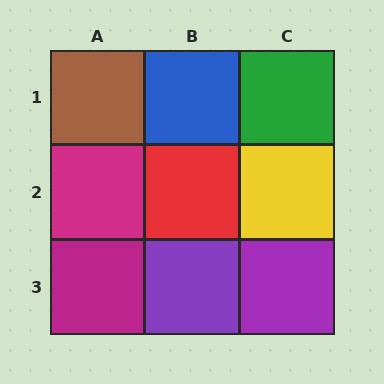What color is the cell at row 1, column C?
Green.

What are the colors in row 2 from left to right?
Magenta, red, yellow.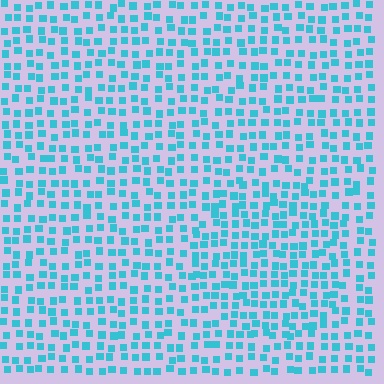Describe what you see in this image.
The image contains small cyan elements arranged at two different densities. A circle-shaped region is visible where the elements are more densely packed than the surrounding area.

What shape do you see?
I see a circle.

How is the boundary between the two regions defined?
The boundary is defined by a change in element density (approximately 1.4x ratio). All elements are the same color, size, and shape.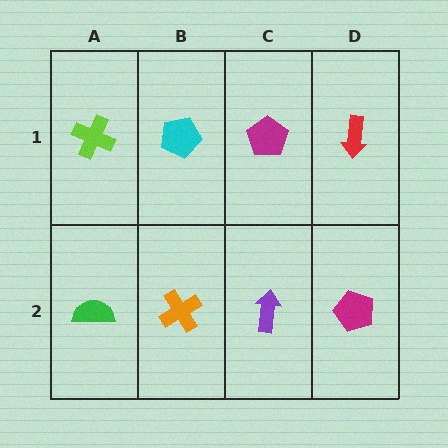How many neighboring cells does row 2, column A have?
2.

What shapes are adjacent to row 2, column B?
A cyan pentagon (row 1, column B), a green semicircle (row 2, column A), a purple arrow (row 2, column C).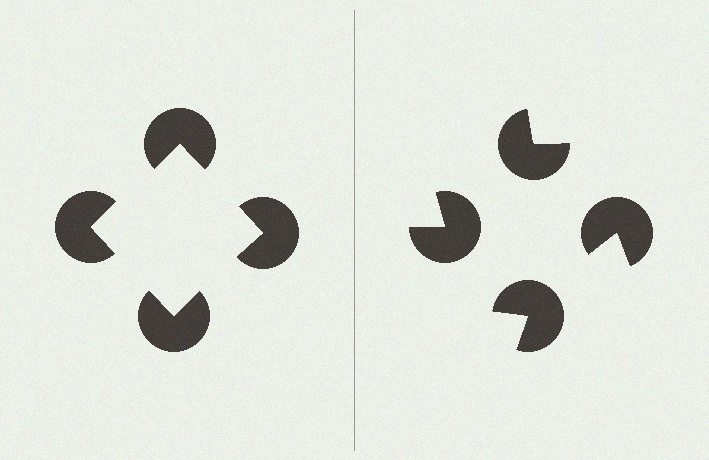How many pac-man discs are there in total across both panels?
8 — 4 on each side.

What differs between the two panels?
The pac-man discs are positioned identically on both sides; only the wedge orientations differ. On the left they align to a square; on the right they are misaligned.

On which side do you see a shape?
An illusory square appears on the left side. On the right side the wedge cuts are rotated, so no coherent shape forms.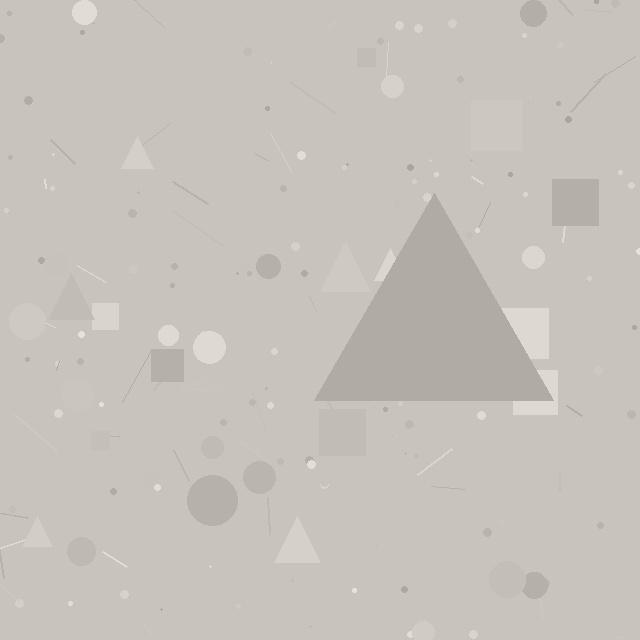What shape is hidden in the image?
A triangle is hidden in the image.